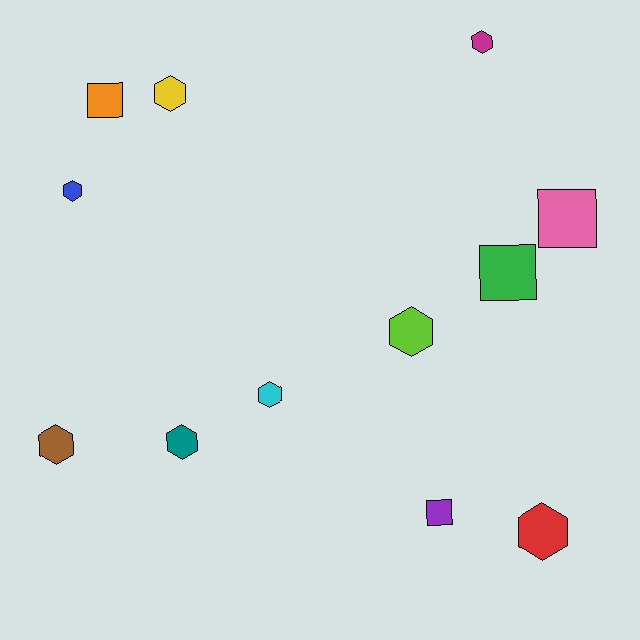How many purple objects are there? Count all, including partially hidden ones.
There is 1 purple object.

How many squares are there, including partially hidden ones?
There are 4 squares.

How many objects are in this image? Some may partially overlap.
There are 12 objects.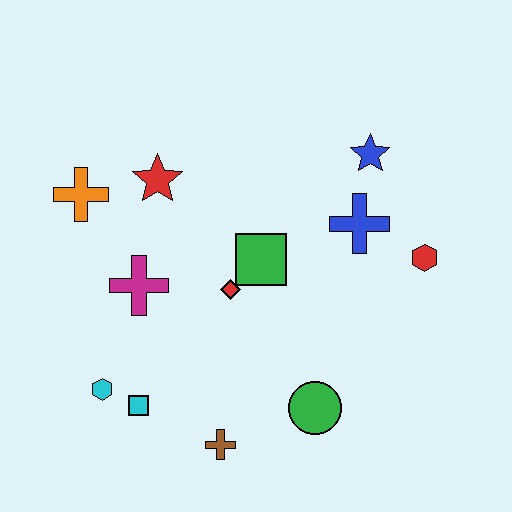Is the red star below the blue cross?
No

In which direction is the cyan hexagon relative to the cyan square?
The cyan hexagon is to the left of the cyan square.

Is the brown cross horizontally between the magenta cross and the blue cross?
Yes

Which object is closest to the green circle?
The brown cross is closest to the green circle.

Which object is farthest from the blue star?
The cyan hexagon is farthest from the blue star.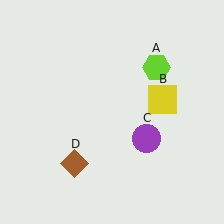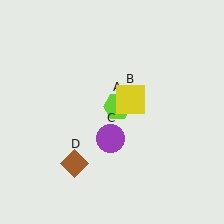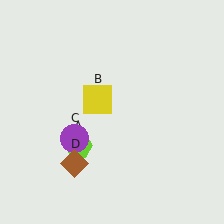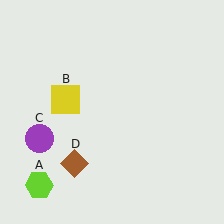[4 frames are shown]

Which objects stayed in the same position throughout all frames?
Brown diamond (object D) remained stationary.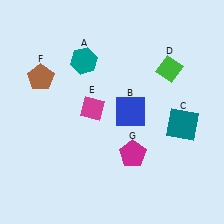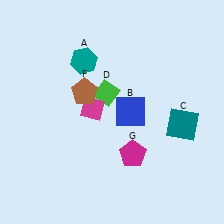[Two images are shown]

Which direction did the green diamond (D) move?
The green diamond (D) moved left.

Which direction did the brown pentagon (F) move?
The brown pentagon (F) moved right.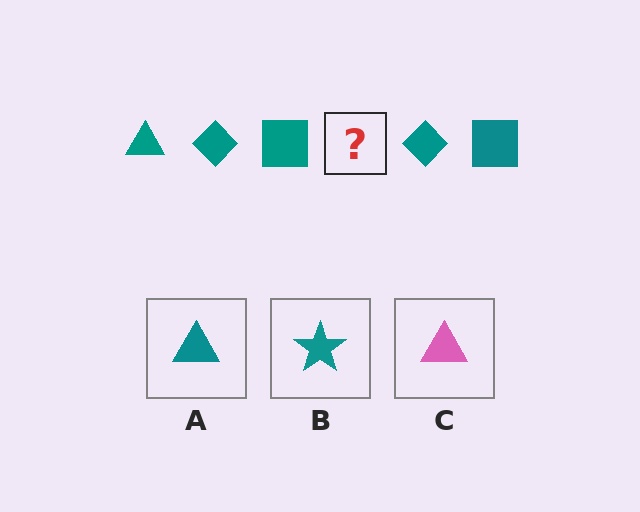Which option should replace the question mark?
Option A.